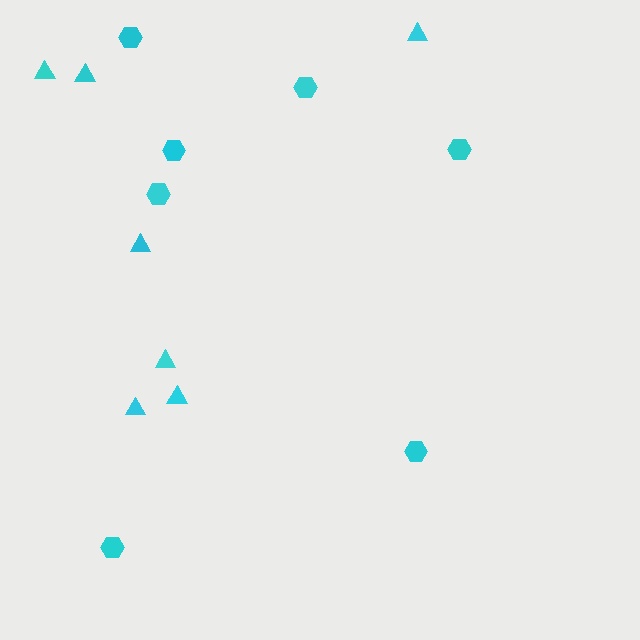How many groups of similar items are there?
There are 2 groups: one group of triangles (7) and one group of hexagons (7).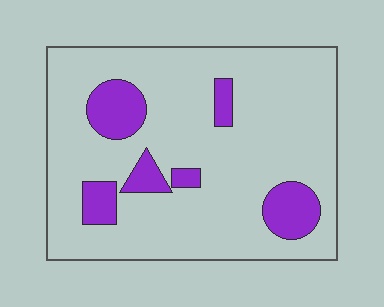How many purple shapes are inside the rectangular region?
6.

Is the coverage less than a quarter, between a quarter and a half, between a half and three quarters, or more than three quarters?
Less than a quarter.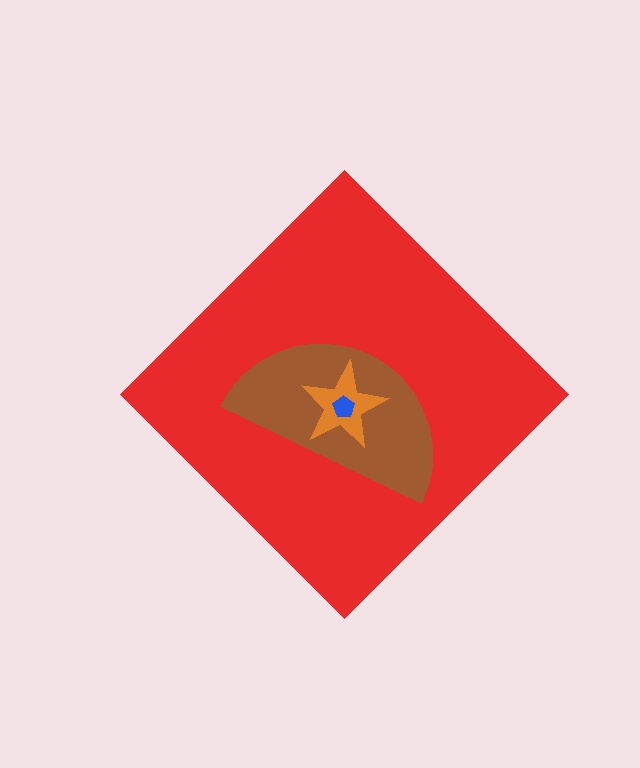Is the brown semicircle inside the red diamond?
Yes.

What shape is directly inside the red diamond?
The brown semicircle.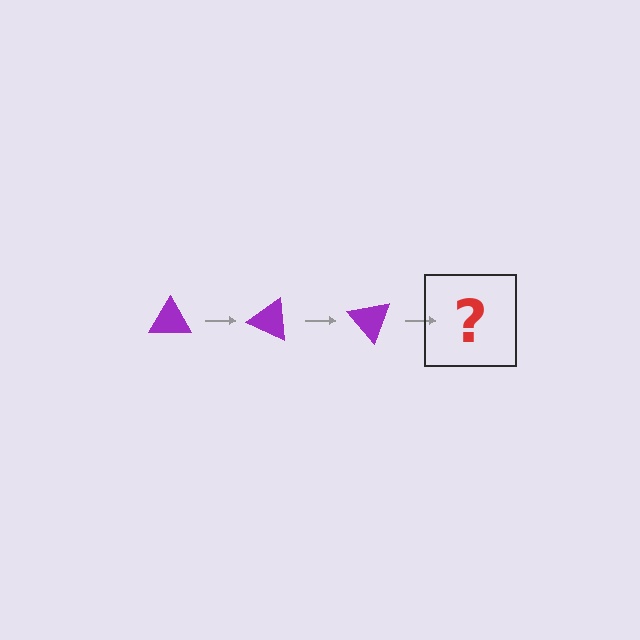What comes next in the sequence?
The next element should be a purple triangle rotated 75 degrees.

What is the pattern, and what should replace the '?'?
The pattern is that the triangle rotates 25 degrees each step. The '?' should be a purple triangle rotated 75 degrees.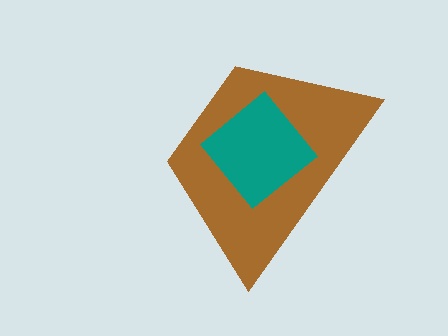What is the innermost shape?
The teal diamond.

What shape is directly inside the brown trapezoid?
The teal diamond.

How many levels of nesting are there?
2.